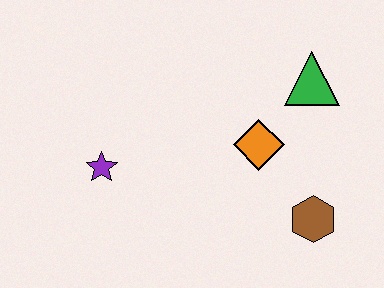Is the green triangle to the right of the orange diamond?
Yes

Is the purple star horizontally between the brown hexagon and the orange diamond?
No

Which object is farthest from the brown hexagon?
The purple star is farthest from the brown hexagon.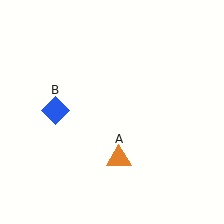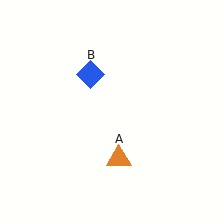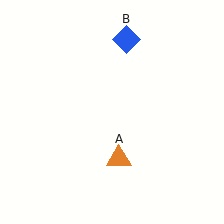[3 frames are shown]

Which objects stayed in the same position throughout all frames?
Orange triangle (object A) remained stationary.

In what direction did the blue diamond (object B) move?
The blue diamond (object B) moved up and to the right.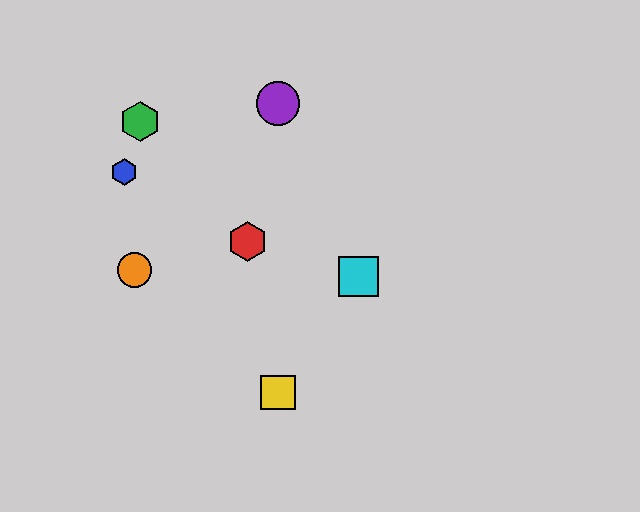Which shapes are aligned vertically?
The yellow square, the purple circle are aligned vertically.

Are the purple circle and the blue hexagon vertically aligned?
No, the purple circle is at x≈278 and the blue hexagon is at x≈124.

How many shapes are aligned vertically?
2 shapes (the yellow square, the purple circle) are aligned vertically.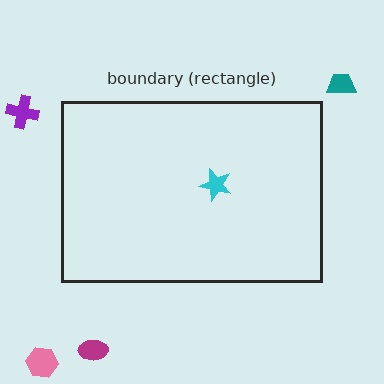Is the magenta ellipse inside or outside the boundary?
Outside.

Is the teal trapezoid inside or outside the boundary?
Outside.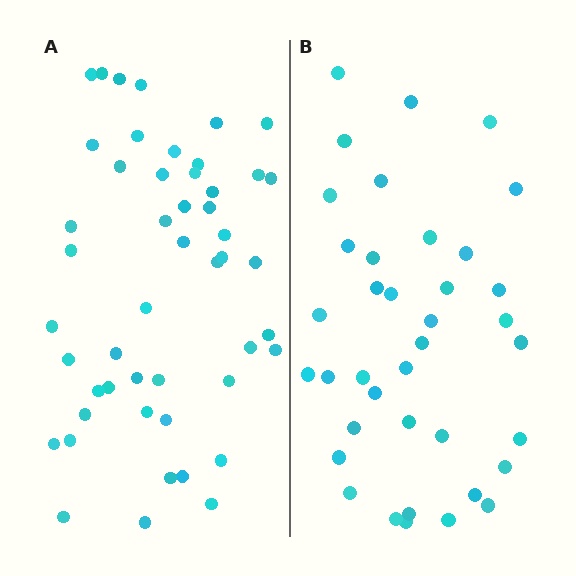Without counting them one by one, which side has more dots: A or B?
Region A (the left region) has more dots.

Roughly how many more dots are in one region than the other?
Region A has roughly 12 or so more dots than region B.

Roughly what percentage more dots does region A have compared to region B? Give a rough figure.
About 30% more.